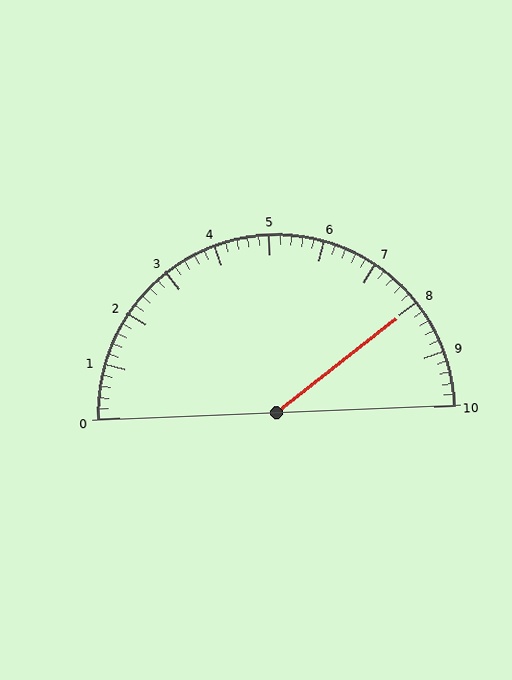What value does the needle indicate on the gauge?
The needle indicates approximately 8.0.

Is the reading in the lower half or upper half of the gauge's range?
The reading is in the upper half of the range (0 to 10).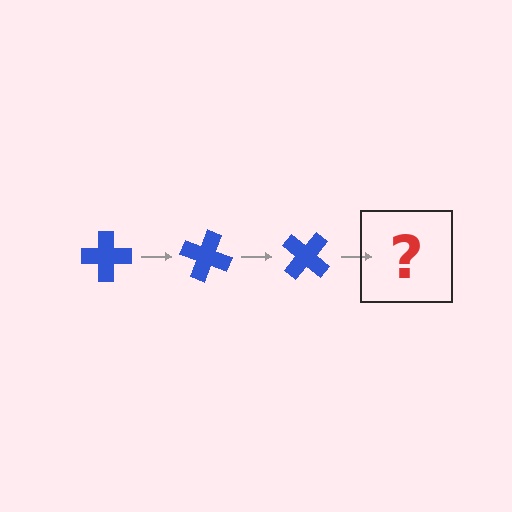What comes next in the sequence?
The next element should be a blue cross rotated 60 degrees.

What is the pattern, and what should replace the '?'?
The pattern is that the cross rotates 20 degrees each step. The '?' should be a blue cross rotated 60 degrees.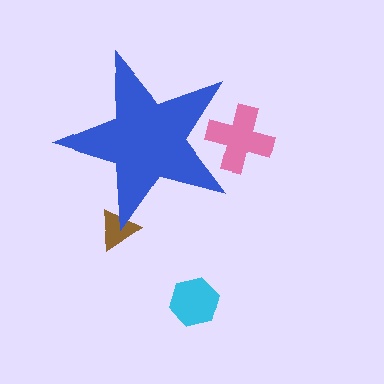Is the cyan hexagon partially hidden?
No, the cyan hexagon is fully visible.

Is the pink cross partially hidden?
Yes, the pink cross is partially hidden behind the blue star.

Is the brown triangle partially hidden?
Yes, the brown triangle is partially hidden behind the blue star.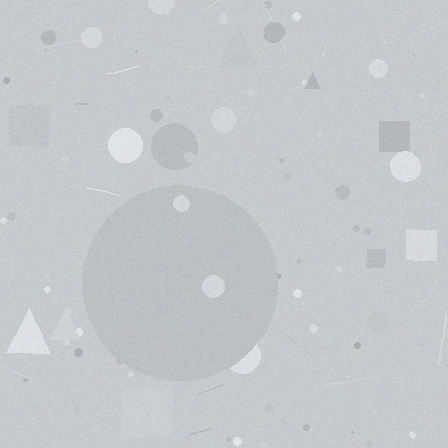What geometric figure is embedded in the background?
A circle is embedded in the background.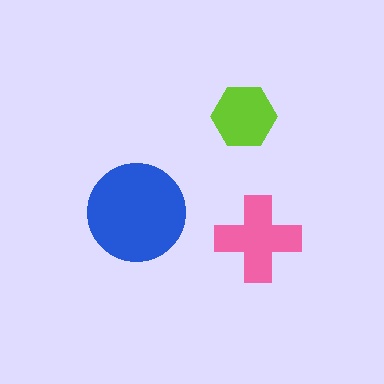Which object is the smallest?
The lime hexagon.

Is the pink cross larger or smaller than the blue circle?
Smaller.